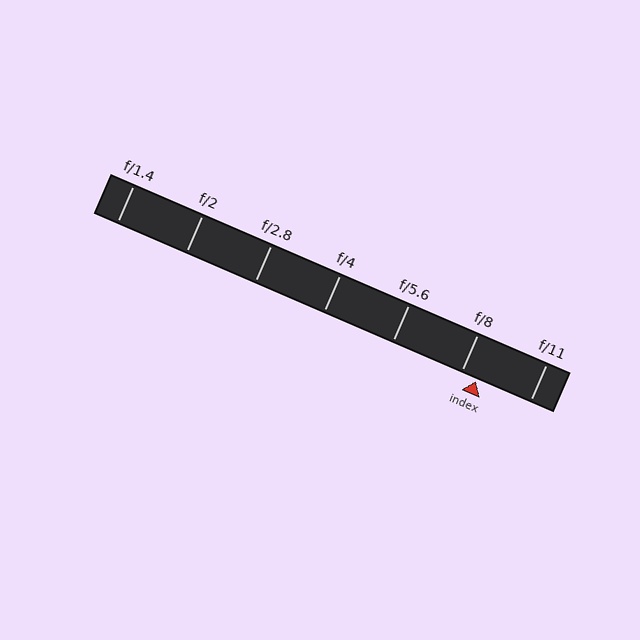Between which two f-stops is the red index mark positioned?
The index mark is between f/8 and f/11.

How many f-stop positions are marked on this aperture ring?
There are 7 f-stop positions marked.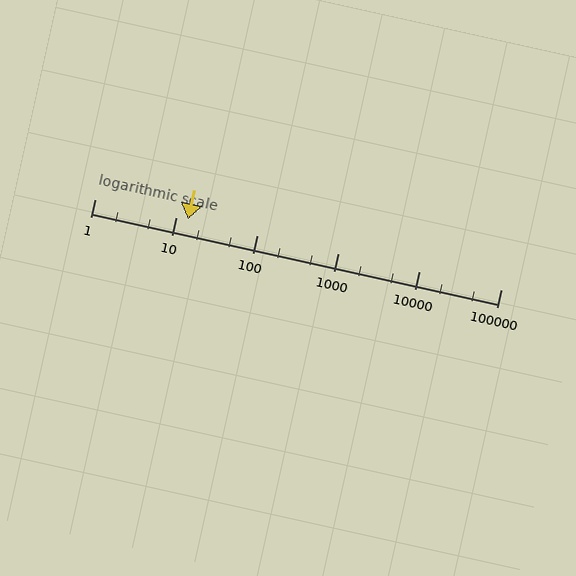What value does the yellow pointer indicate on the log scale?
The pointer indicates approximately 14.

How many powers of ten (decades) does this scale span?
The scale spans 5 decades, from 1 to 100000.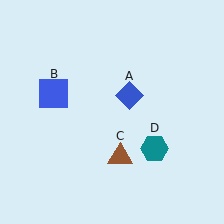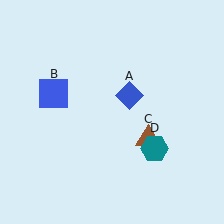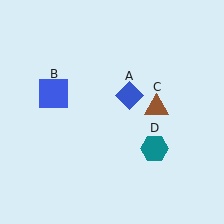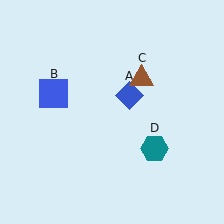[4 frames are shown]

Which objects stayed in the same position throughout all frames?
Blue diamond (object A) and blue square (object B) and teal hexagon (object D) remained stationary.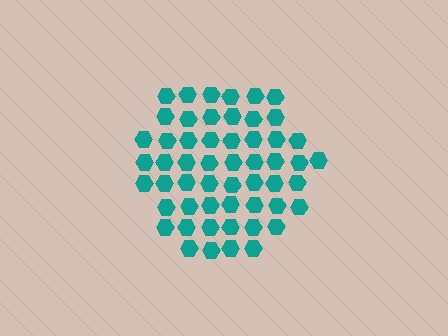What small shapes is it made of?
It is made of small hexagons.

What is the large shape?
The large shape is a hexagon.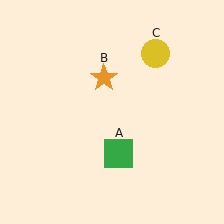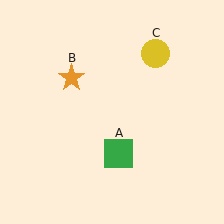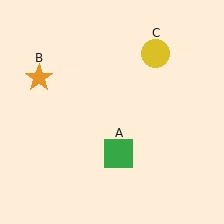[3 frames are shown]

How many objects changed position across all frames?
1 object changed position: orange star (object B).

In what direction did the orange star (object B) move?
The orange star (object B) moved left.